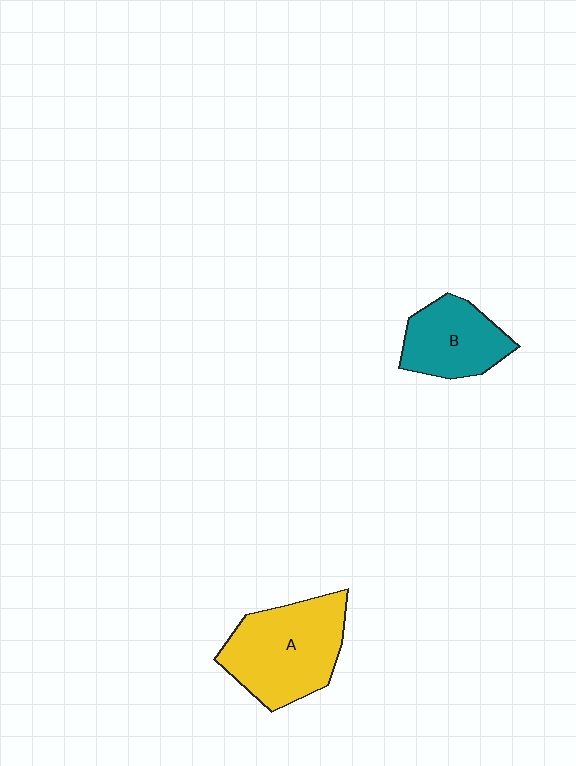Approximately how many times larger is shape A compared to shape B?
Approximately 1.5 times.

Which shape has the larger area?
Shape A (yellow).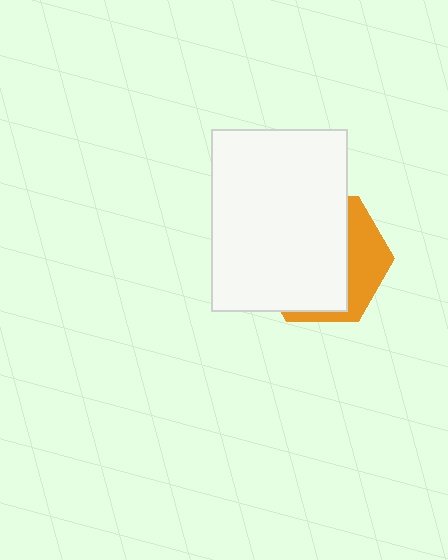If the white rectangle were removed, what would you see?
You would see the complete orange hexagon.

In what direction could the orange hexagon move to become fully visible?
The orange hexagon could move right. That would shift it out from behind the white rectangle entirely.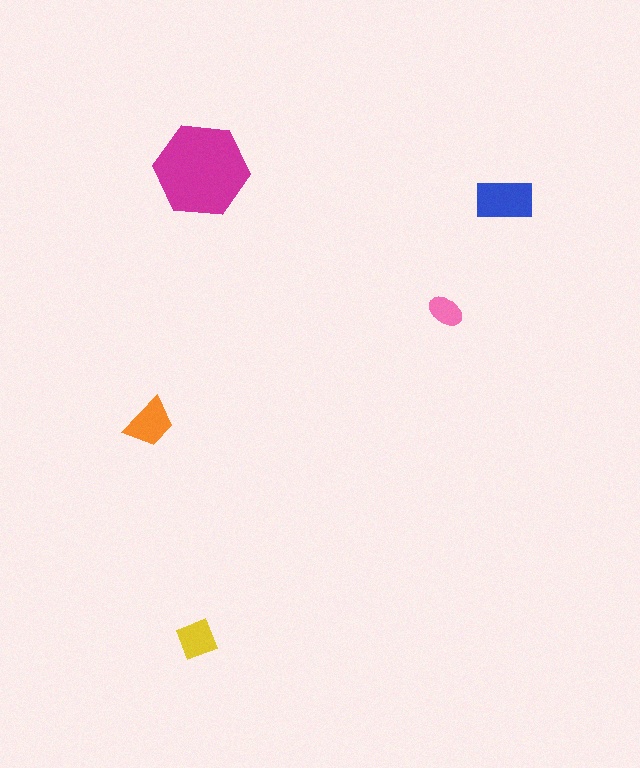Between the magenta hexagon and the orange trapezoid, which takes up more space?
The magenta hexagon.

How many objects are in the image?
There are 5 objects in the image.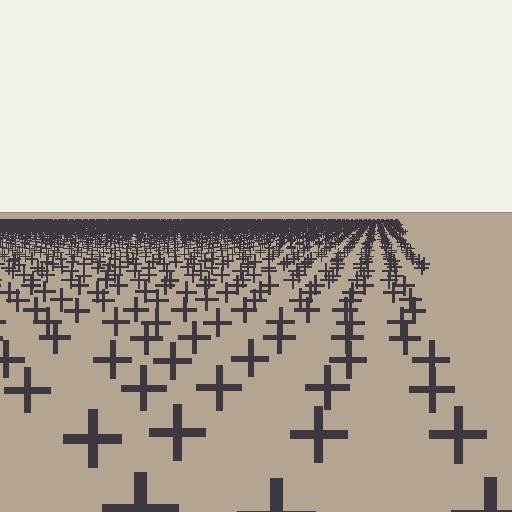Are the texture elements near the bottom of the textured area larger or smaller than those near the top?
Larger. Near the bottom, elements are closer to the viewer and appear at a bigger on-screen size.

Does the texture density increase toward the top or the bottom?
Density increases toward the top.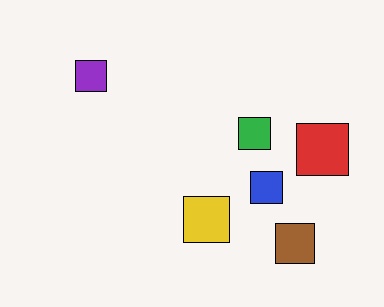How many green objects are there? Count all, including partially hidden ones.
There is 1 green object.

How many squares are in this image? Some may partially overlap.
There are 6 squares.